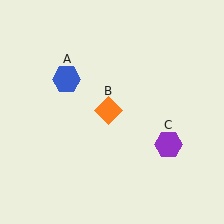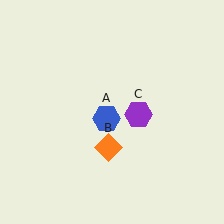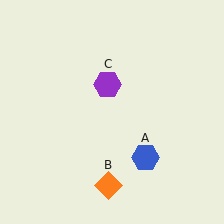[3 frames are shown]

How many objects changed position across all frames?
3 objects changed position: blue hexagon (object A), orange diamond (object B), purple hexagon (object C).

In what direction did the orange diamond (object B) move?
The orange diamond (object B) moved down.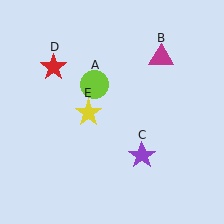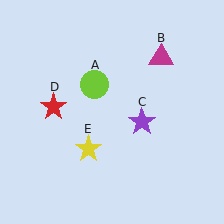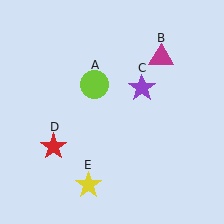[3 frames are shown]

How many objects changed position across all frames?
3 objects changed position: purple star (object C), red star (object D), yellow star (object E).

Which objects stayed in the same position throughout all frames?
Lime circle (object A) and magenta triangle (object B) remained stationary.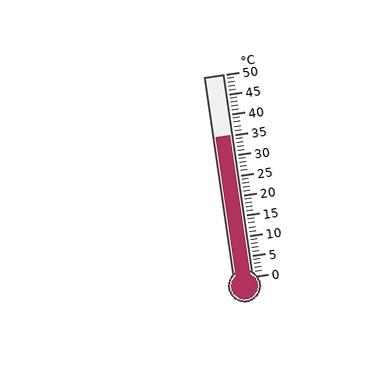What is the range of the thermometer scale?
The thermometer scale ranges from 0°C to 50°C.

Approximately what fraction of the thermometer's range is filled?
The thermometer is filled to approximately 70% of its range.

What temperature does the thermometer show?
The thermometer shows approximately 35°C.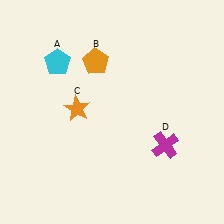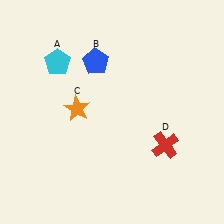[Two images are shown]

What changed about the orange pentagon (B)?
In Image 1, B is orange. In Image 2, it changed to blue.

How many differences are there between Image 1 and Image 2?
There are 2 differences between the two images.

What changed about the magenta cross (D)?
In Image 1, D is magenta. In Image 2, it changed to red.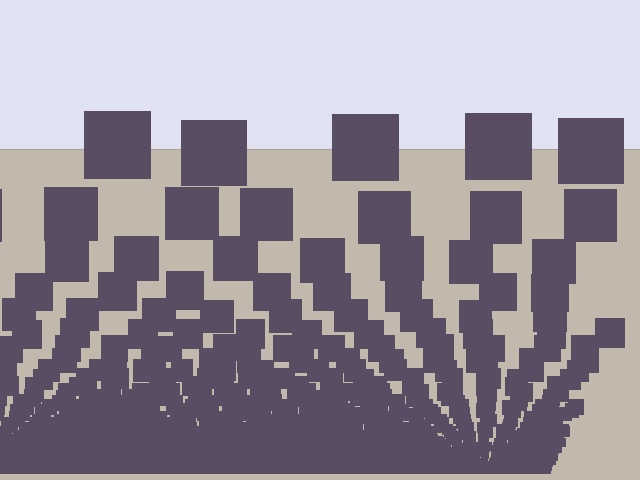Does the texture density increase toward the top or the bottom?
Density increases toward the bottom.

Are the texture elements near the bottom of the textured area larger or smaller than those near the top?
Smaller. The gradient is inverted — elements near the bottom are smaller and denser.